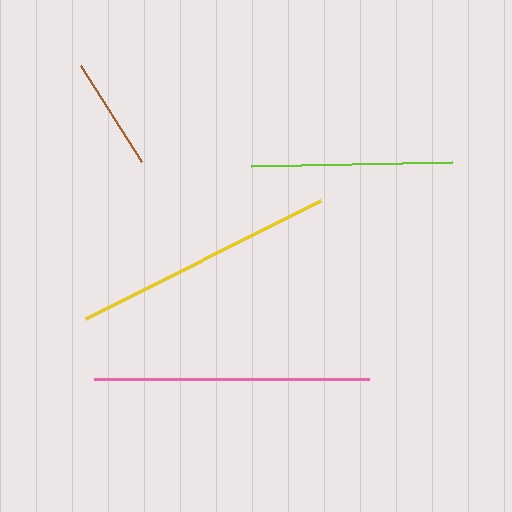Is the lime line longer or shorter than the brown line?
The lime line is longer than the brown line.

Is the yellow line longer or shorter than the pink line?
The pink line is longer than the yellow line.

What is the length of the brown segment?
The brown segment is approximately 114 pixels long.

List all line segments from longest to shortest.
From longest to shortest: pink, yellow, lime, brown.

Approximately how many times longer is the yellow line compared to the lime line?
The yellow line is approximately 1.3 times the length of the lime line.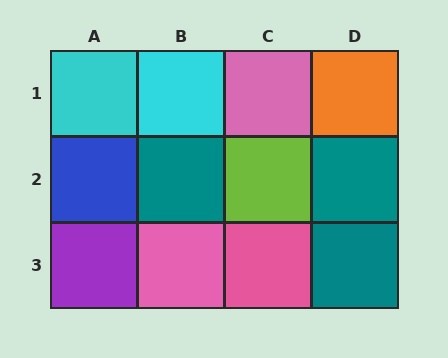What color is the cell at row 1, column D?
Orange.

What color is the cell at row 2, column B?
Teal.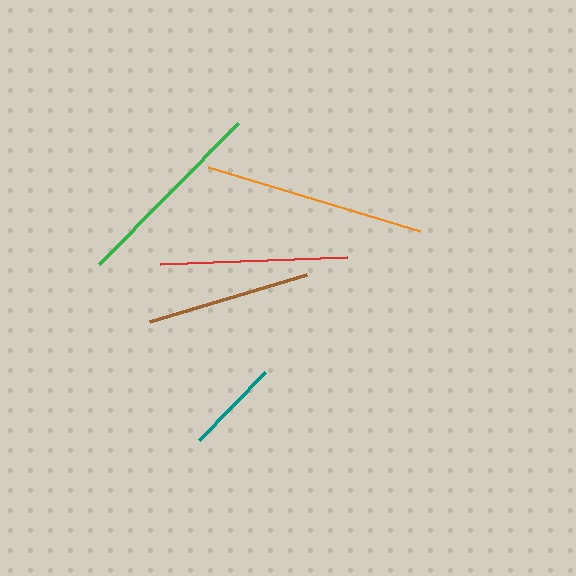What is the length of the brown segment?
The brown segment is approximately 165 pixels long.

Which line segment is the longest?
The orange line is the longest at approximately 222 pixels.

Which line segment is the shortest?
The teal line is the shortest at approximately 95 pixels.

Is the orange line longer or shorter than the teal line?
The orange line is longer than the teal line.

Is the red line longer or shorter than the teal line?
The red line is longer than the teal line.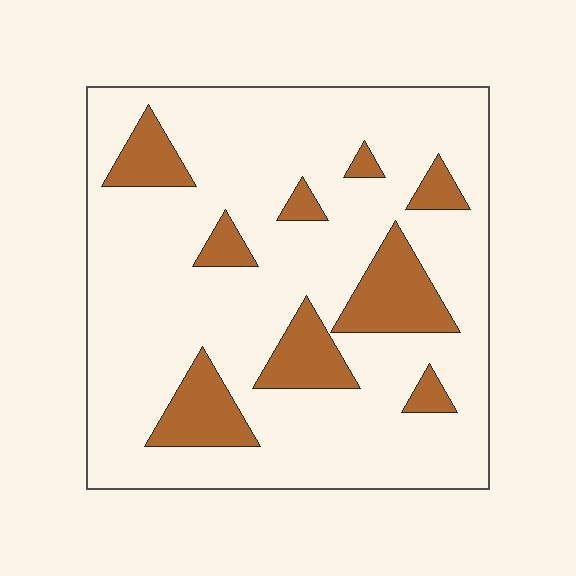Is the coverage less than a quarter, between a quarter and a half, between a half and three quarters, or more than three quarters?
Less than a quarter.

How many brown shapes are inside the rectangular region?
9.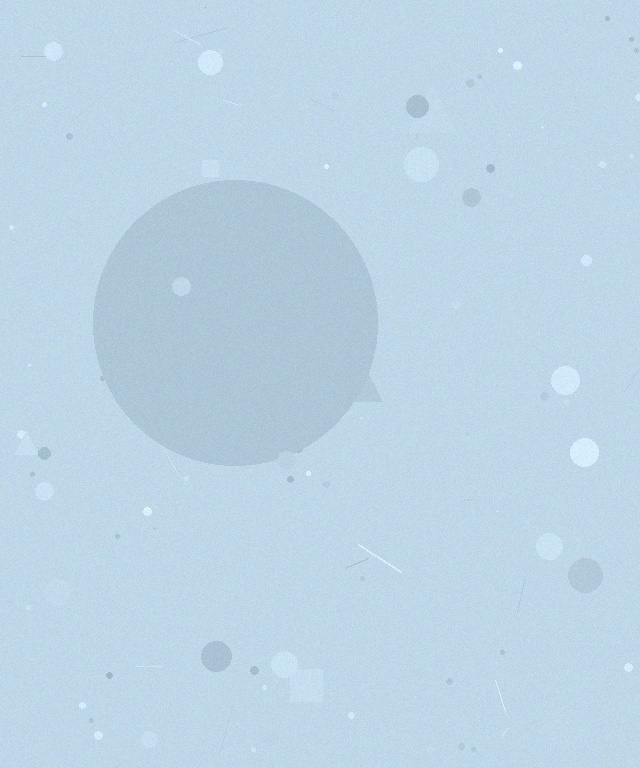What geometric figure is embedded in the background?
A circle is embedded in the background.